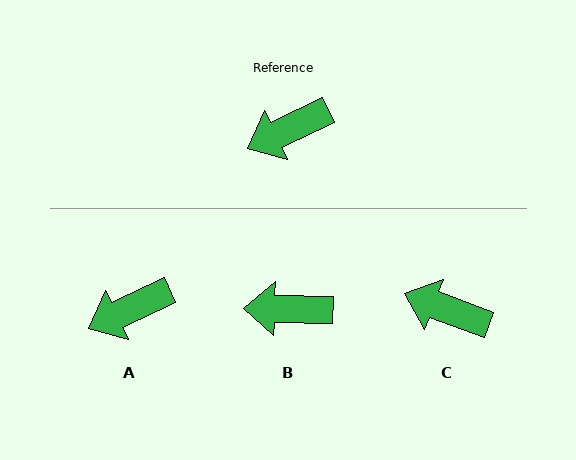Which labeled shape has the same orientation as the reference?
A.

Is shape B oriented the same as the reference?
No, it is off by about 27 degrees.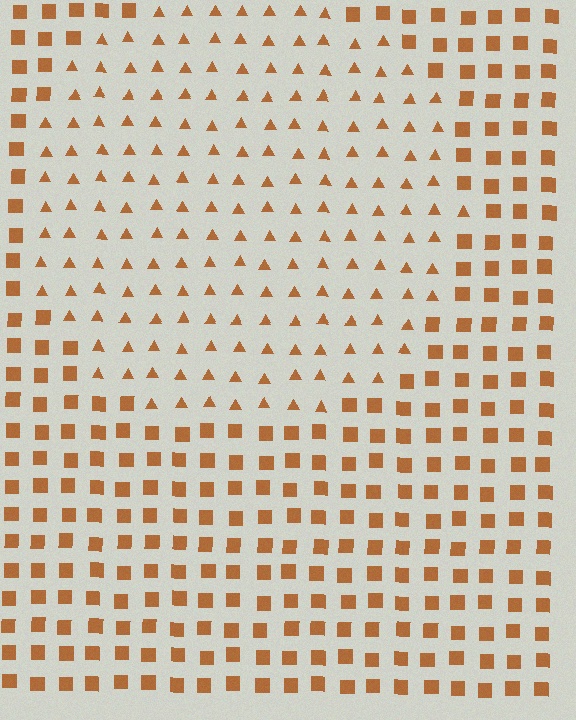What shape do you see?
I see a circle.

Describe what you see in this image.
The image is filled with small brown elements arranged in a uniform grid. A circle-shaped region contains triangles, while the surrounding area contains squares. The boundary is defined purely by the change in element shape.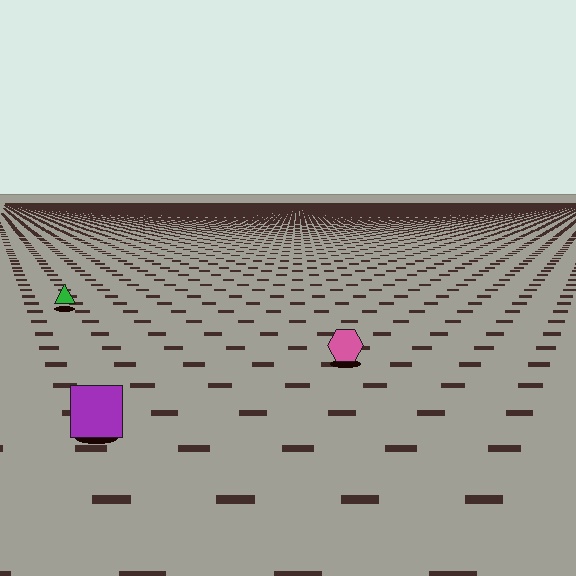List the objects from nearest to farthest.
From nearest to farthest: the purple square, the pink hexagon, the green triangle.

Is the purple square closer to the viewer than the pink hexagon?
Yes. The purple square is closer — you can tell from the texture gradient: the ground texture is coarser near it.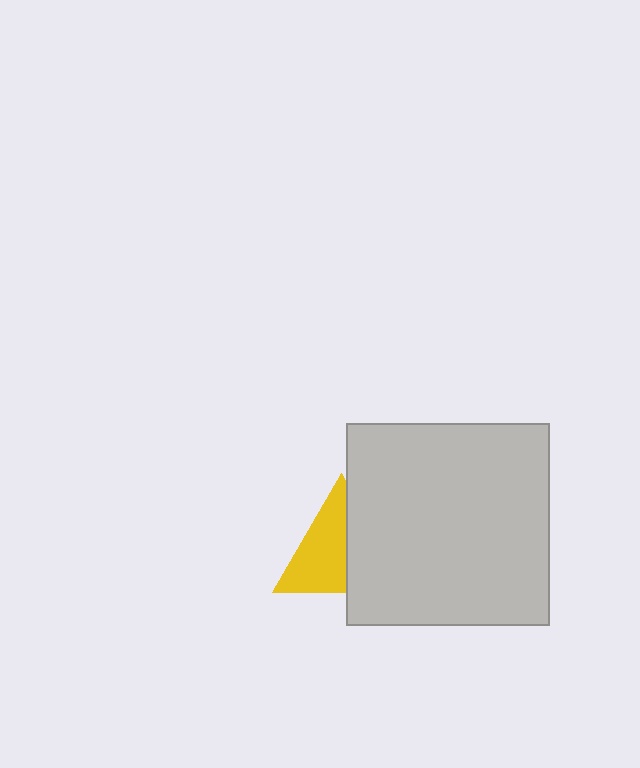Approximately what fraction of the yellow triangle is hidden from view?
Roughly 44% of the yellow triangle is hidden behind the light gray square.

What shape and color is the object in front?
The object in front is a light gray square.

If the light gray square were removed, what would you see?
You would see the complete yellow triangle.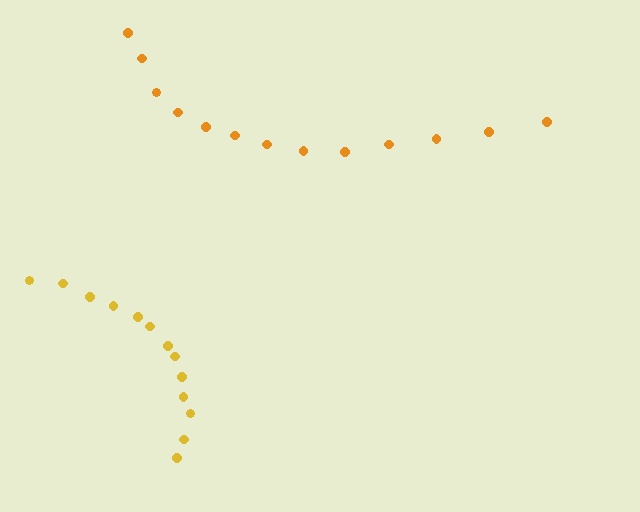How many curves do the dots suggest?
There are 2 distinct paths.